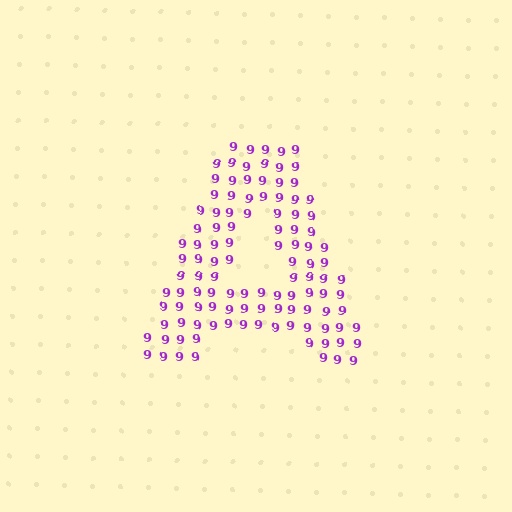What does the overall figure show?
The overall figure shows the letter A.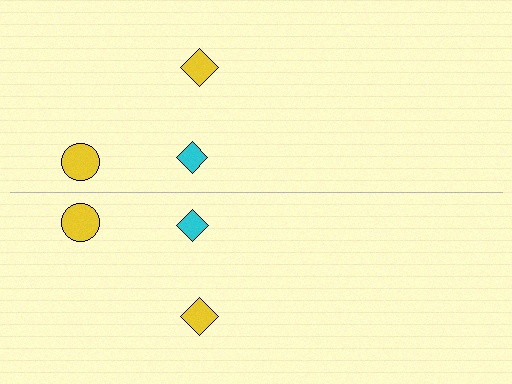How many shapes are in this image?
There are 6 shapes in this image.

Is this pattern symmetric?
Yes, this pattern has bilateral (reflection) symmetry.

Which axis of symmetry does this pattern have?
The pattern has a horizontal axis of symmetry running through the center of the image.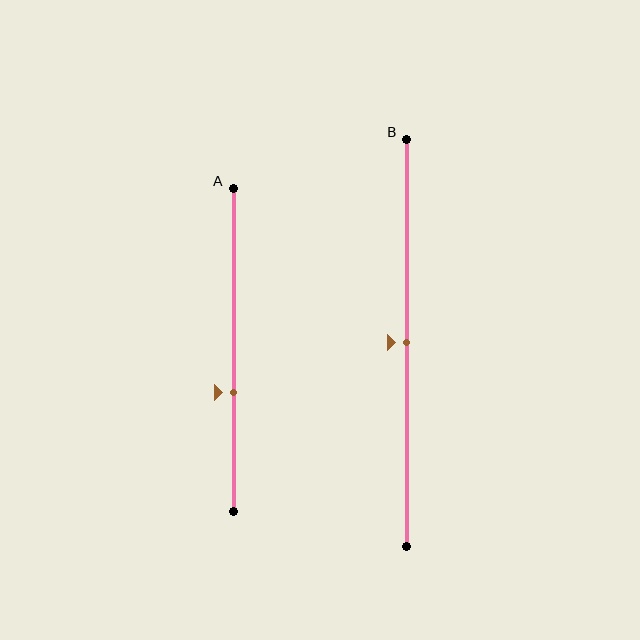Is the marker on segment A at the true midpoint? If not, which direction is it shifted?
No, the marker on segment A is shifted downward by about 13% of the segment length.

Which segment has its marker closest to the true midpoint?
Segment B has its marker closest to the true midpoint.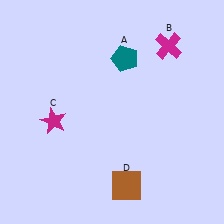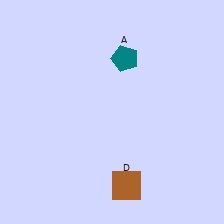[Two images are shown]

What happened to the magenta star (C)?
The magenta star (C) was removed in Image 2. It was in the bottom-left area of Image 1.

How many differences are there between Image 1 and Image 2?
There are 2 differences between the two images.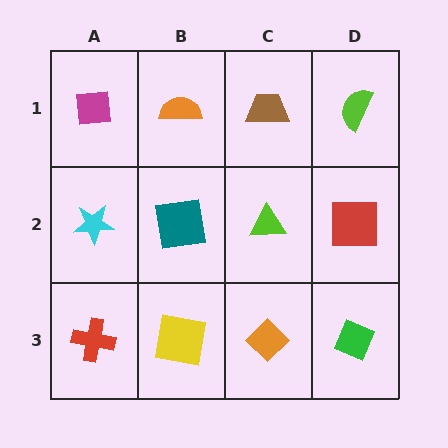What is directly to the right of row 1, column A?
An orange semicircle.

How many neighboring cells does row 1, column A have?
2.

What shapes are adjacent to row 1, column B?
A teal square (row 2, column B), a magenta square (row 1, column A), a brown trapezoid (row 1, column C).